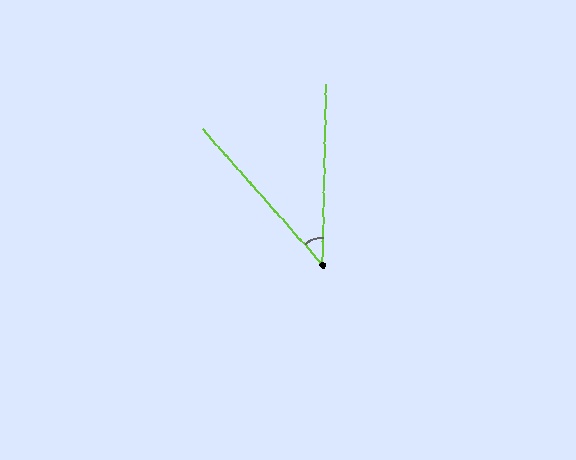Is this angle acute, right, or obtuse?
It is acute.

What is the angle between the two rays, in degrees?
Approximately 42 degrees.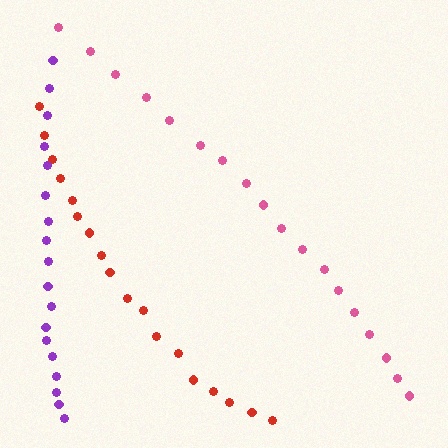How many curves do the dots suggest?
There are 3 distinct paths.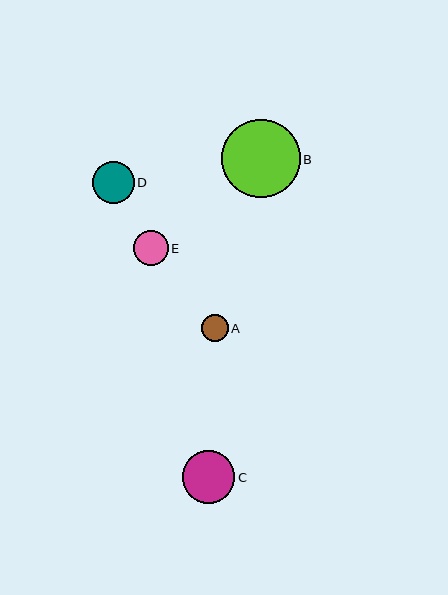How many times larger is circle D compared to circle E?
Circle D is approximately 1.2 times the size of circle E.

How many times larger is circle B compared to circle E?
Circle B is approximately 2.3 times the size of circle E.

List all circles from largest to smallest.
From largest to smallest: B, C, D, E, A.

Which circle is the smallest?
Circle A is the smallest with a size of approximately 27 pixels.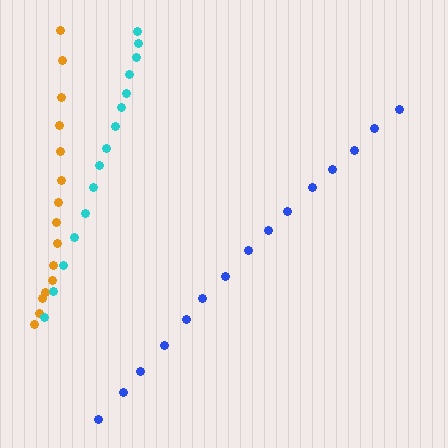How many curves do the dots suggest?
There are 3 distinct paths.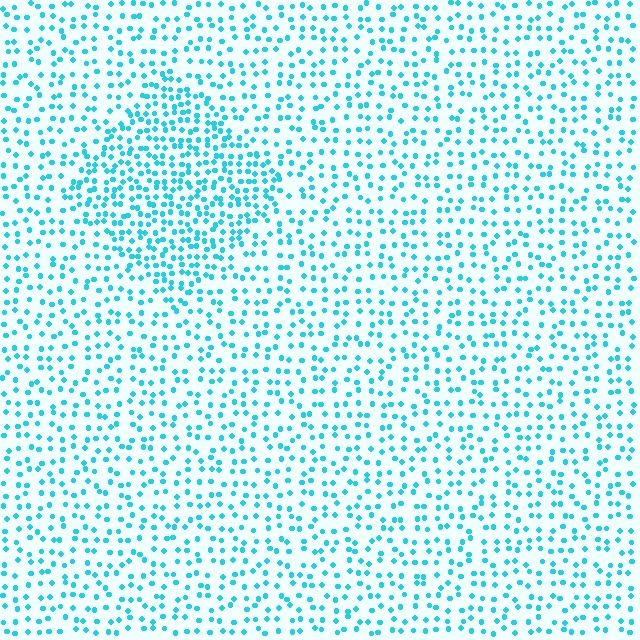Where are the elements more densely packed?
The elements are more densely packed inside the diamond boundary.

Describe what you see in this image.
The image contains small cyan elements arranged at two different densities. A diamond-shaped region is visible where the elements are more densely packed than the surrounding area.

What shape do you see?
I see a diamond.